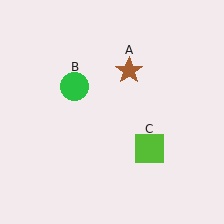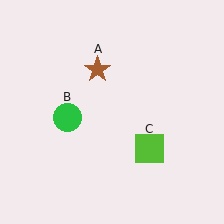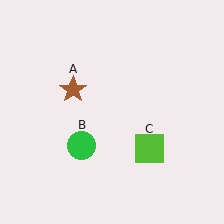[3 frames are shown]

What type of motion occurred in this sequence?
The brown star (object A), green circle (object B) rotated counterclockwise around the center of the scene.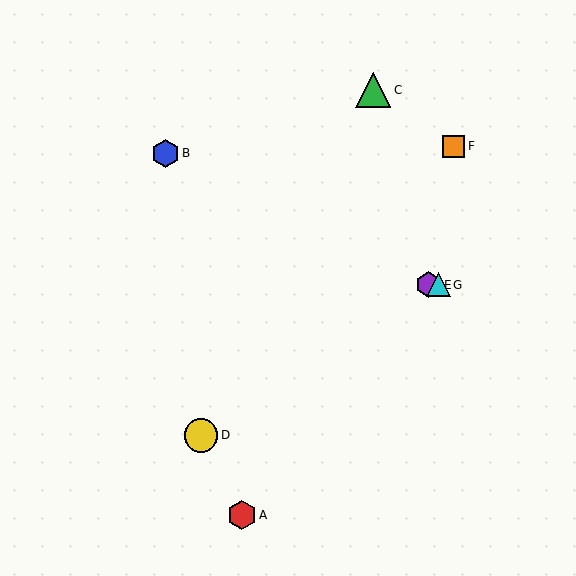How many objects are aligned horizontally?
2 objects (E, G) are aligned horizontally.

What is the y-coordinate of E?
Object E is at y≈285.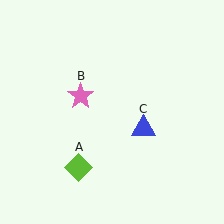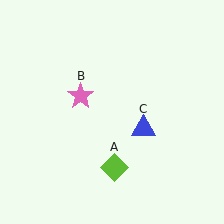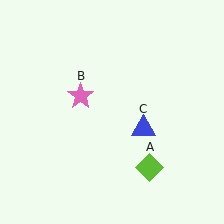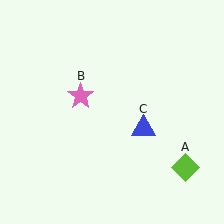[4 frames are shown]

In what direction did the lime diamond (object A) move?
The lime diamond (object A) moved right.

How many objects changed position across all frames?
1 object changed position: lime diamond (object A).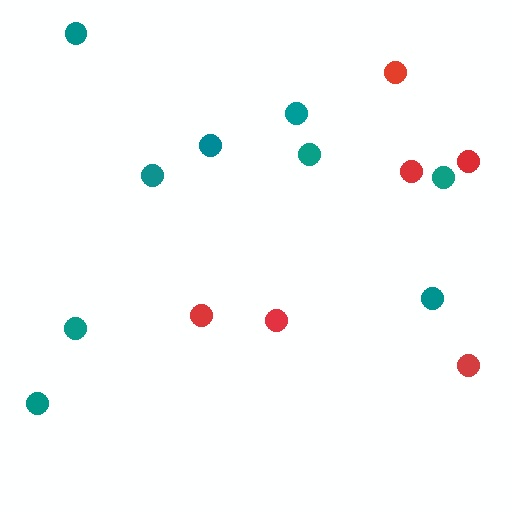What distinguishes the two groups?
There are 2 groups: one group of teal circles (9) and one group of red circles (6).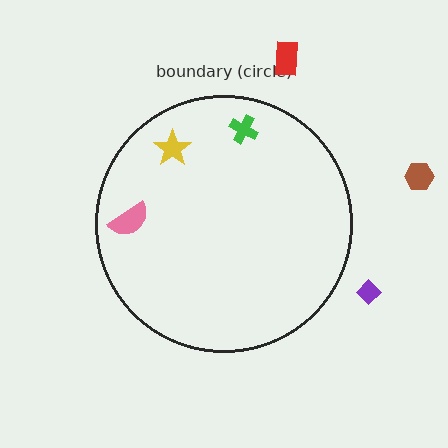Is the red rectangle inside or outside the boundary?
Outside.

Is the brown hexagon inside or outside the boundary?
Outside.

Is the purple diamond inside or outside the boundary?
Outside.